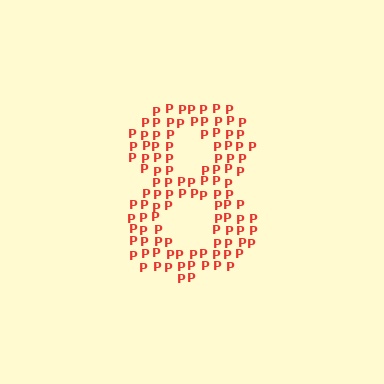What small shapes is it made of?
It is made of small letter P's.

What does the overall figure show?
The overall figure shows the digit 8.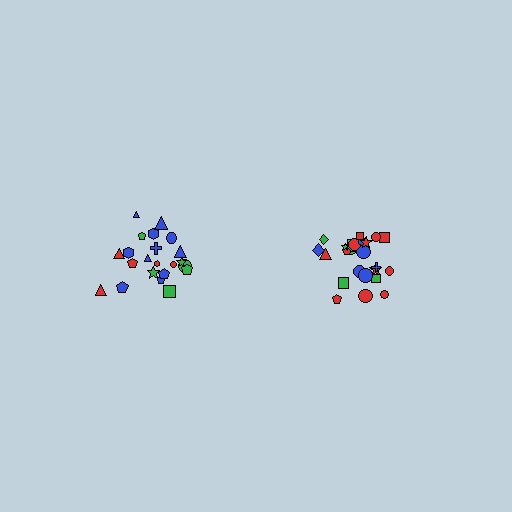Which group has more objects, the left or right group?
The right group.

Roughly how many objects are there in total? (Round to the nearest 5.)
Roughly 45 objects in total.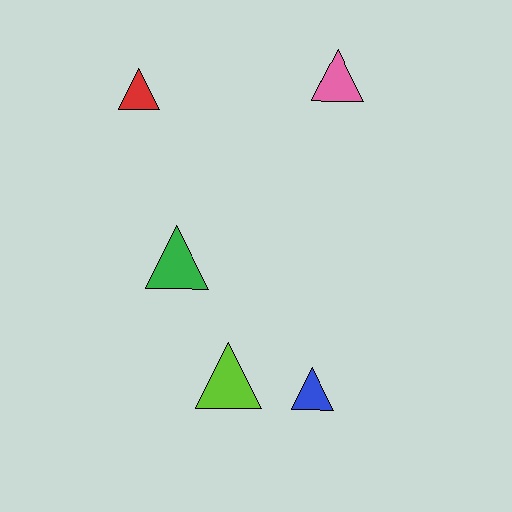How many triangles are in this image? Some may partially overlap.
There are 5 triangles.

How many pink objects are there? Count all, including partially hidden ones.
There is 1 pink object.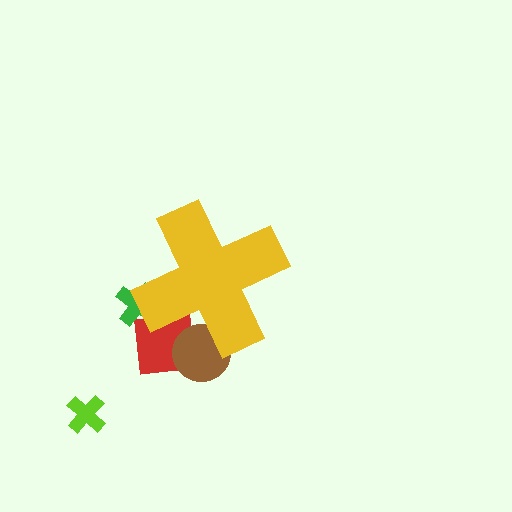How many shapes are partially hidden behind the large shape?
3 shapes are partially hidden.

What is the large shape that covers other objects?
A yellow cross.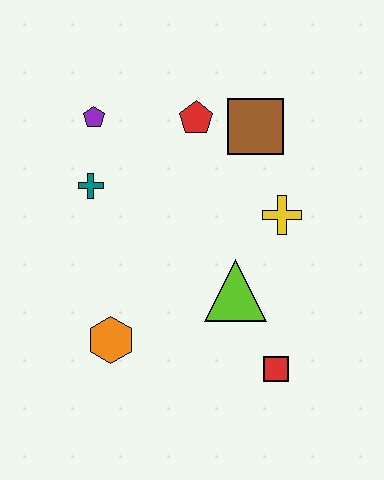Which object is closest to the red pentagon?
The brown square is closest to the red pentagon.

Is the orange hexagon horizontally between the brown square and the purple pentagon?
Yes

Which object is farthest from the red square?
The purple pentagon is farthest from the red square.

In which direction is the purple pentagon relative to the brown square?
The purple pentagon is to the left of the brown square.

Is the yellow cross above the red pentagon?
No